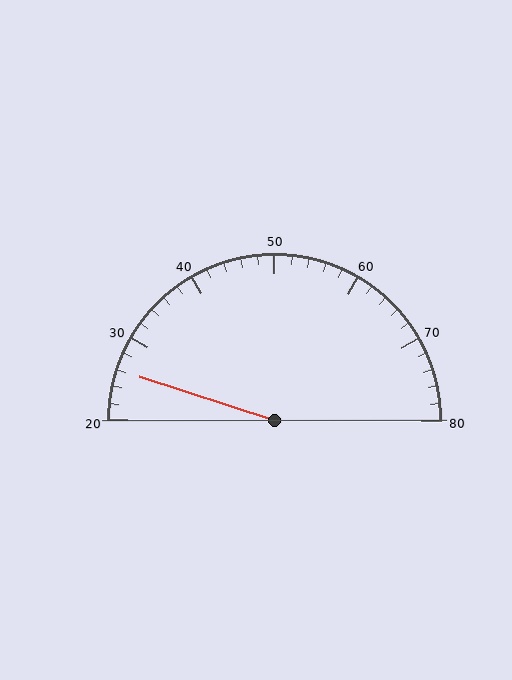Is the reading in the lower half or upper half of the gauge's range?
The reading is in the lower half of the range (20 to 80).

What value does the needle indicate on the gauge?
The needle indicates approximately 26.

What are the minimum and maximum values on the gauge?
The gauge ranges from 20 to 80.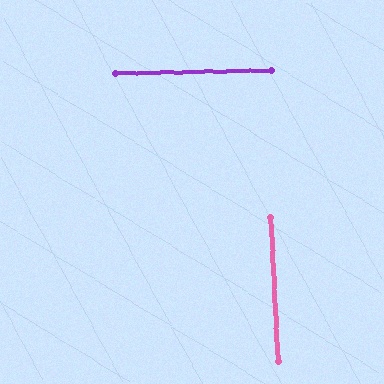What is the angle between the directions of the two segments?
Approximately 88 degrees.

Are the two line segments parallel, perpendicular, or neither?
Perpendicular — they meet at approximately 88°.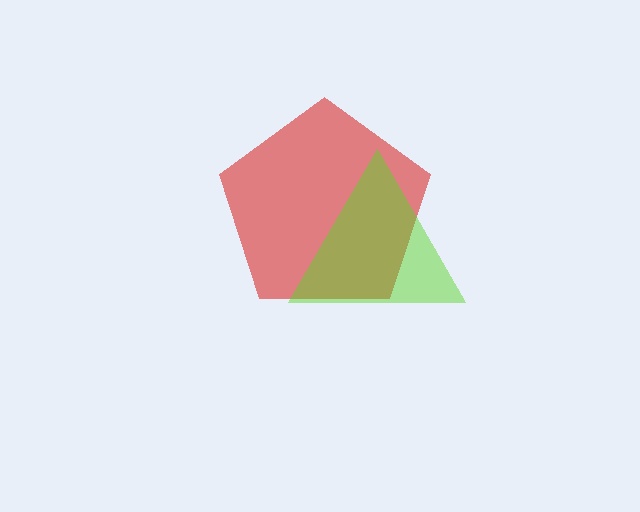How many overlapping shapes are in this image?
There are 2 overlapping shapes in the image.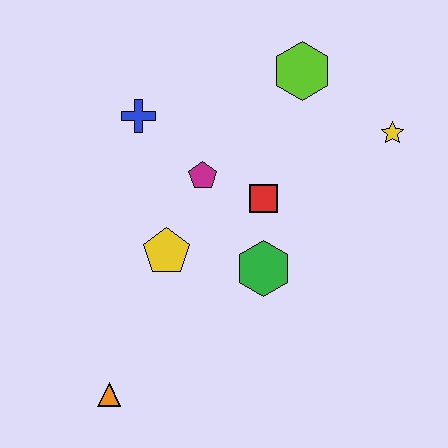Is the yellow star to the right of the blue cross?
Yes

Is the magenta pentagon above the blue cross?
No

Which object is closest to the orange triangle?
The yellow pentagon is closest to the orange triangle.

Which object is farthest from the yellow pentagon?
The yellow star is farthest from the yellow pentagon.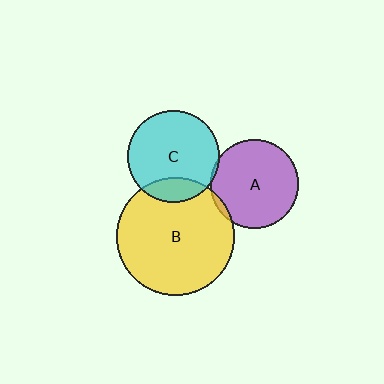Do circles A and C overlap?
Yes.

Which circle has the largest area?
Circle B (yellow).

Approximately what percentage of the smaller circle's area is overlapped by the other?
Approximately 5%.